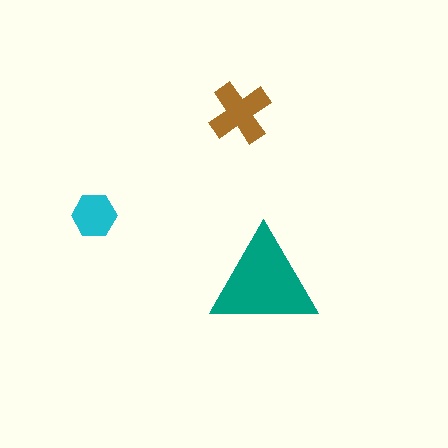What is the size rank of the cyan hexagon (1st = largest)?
3rd.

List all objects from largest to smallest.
The teal triangle, the brown cross, the cyan hexagon.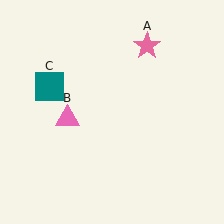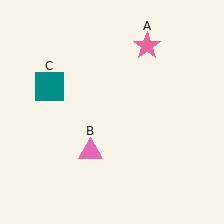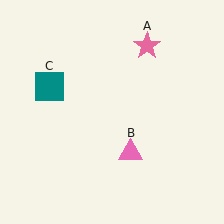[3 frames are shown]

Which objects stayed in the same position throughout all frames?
Pink star (object A) and teal square (object C) remained stationary.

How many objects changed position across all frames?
1 object changed position: pink triangle (object B).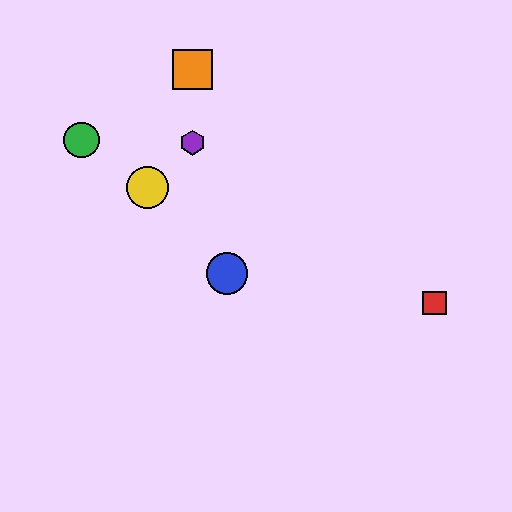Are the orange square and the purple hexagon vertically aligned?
Yes, both are at x≈193.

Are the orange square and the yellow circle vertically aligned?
No, the orange square is at x≈193 and the yellow circle is at x≈148.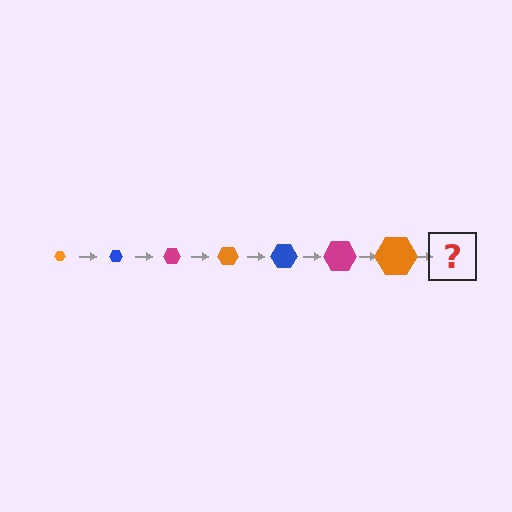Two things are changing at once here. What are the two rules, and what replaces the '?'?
The two rules are that the hexagon grows larger each step and the color cycles through orange, blue, and magenta. The '?' should be a blue hexagon, larger than the previous one.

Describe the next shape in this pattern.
It should be a blue hexagon, larger than the previous one.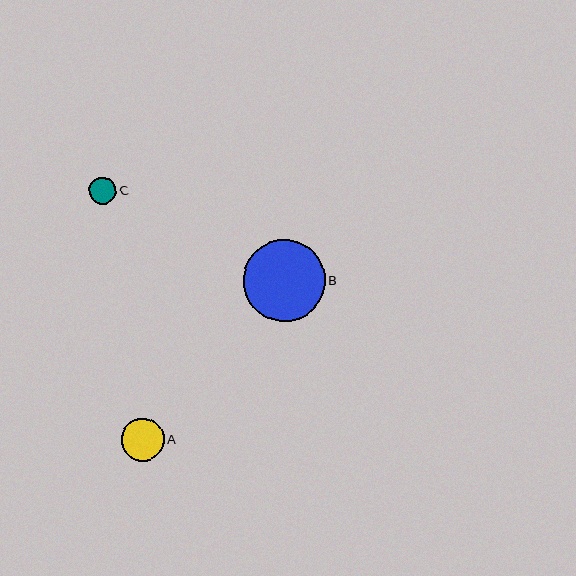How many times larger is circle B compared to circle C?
Circle B is approximately 3.0 times the size of circle C.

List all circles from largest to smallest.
From largest to smallest: B, A, C.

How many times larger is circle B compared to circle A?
Circle B is approximately 1.9 times the size of circle A.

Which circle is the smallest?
Circle C is the smallest with a size of approximately 27 pixels.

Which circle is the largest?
Circle B is the largest with a size of approximately 82 pixels.